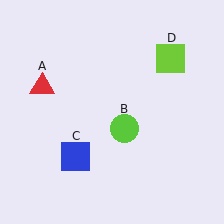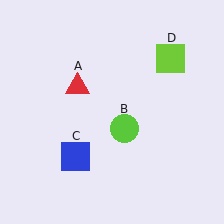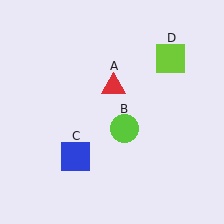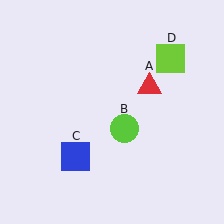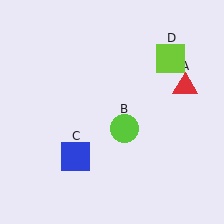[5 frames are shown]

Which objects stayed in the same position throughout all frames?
Lime circle (object B) and blue square (object C) and lime square (object D) remained stationary.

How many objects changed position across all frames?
1 object changed position: red triangle (object A).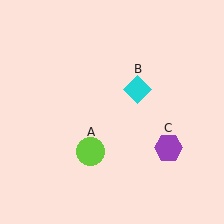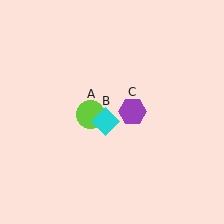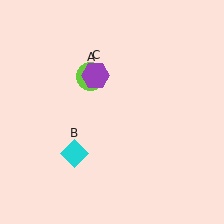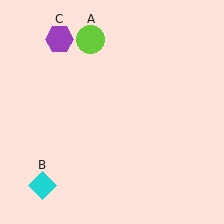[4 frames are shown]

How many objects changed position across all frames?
3 objects changed position: lime circle (object A), cyan diamond (object B), purple hexagon (object C).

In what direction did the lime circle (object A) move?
The lime circle (object A) moved up.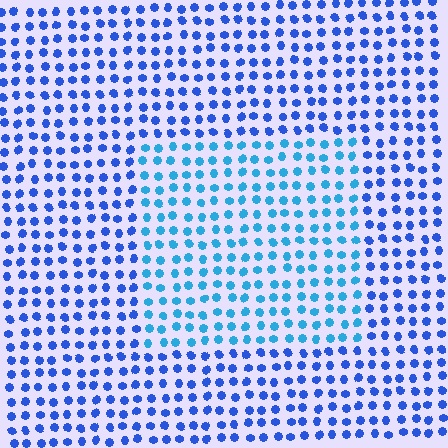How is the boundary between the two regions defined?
The boundary is defined purely by a slight shift in hue (about 28 degrees). Spacing, size, and orientation are identical on both sides.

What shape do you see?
I see a rectangle.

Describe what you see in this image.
The image is filled with small blue elements in a uniform arrangement. A rectangle-shaped region is visible where the elements are tinted to a slightly different hue, forming a subtle color boundary.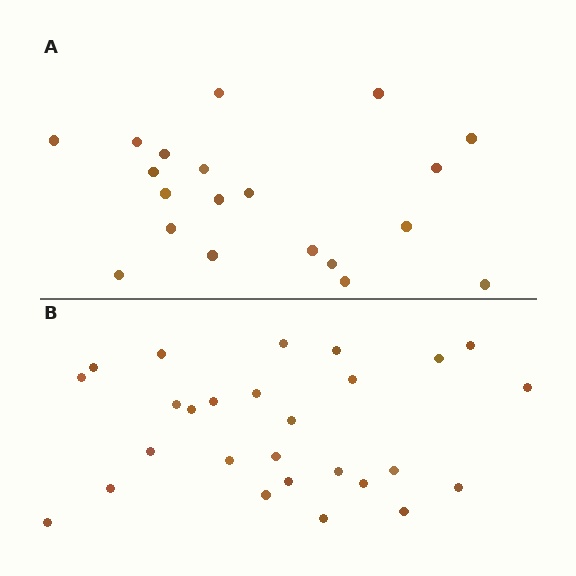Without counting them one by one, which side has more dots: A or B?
Region B (the bottom region) has more dots.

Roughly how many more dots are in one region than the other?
Region B has roughly 8 or so more dots than region A.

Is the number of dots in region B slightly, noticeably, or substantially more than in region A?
Region B has noticeably more, but not dramatically so. The ratio is roughly 1.4 to 1.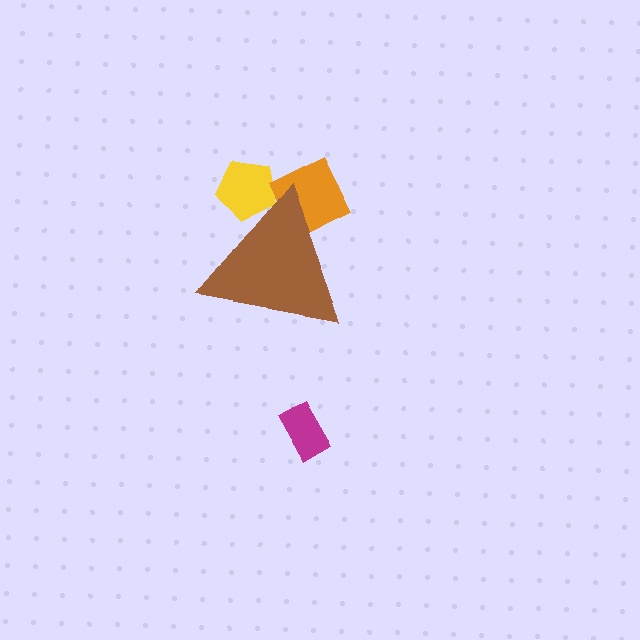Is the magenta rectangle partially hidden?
No, the magenta rectangle is fully visible.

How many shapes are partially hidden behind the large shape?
2 shapes are partially hidden.